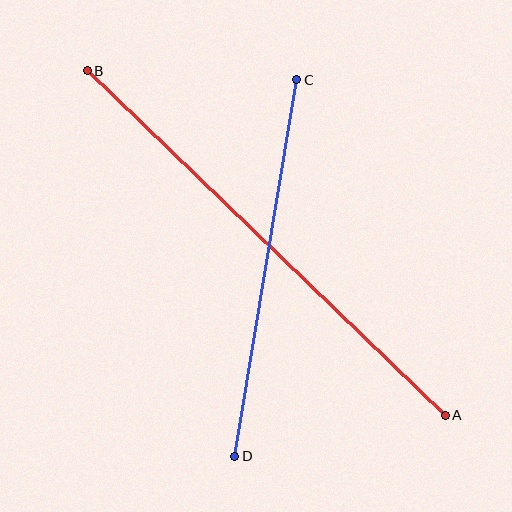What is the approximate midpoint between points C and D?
The midpoint is at approximately (266, 268) pixels.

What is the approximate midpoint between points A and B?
The midpoint is at approximately (266, 243) pixels.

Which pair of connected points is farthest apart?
Points A and B are farthest apart.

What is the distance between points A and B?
The distance is approximately 497 pixels.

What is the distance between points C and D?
The distance is approximately 382 pixels.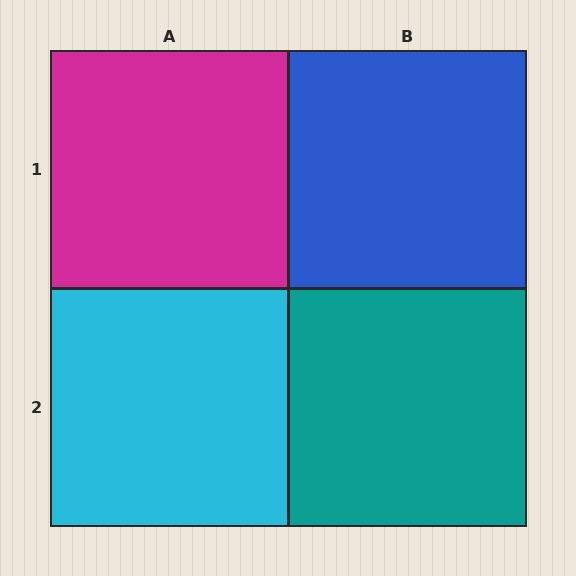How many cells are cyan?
1 cell is cyan.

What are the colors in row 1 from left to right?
Magenta, blue.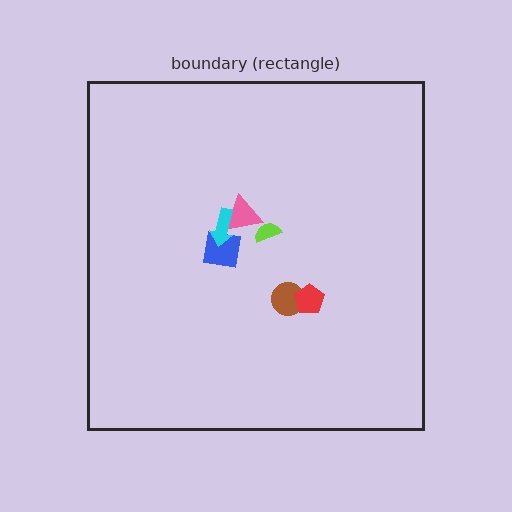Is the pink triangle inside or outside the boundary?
Inside.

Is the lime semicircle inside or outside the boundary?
Inside.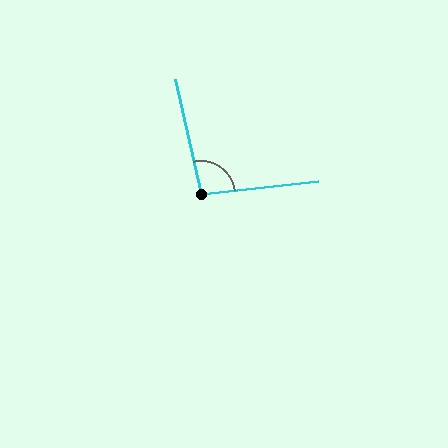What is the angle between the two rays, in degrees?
Approximately 96 degrees.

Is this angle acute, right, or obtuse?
It is obtuse.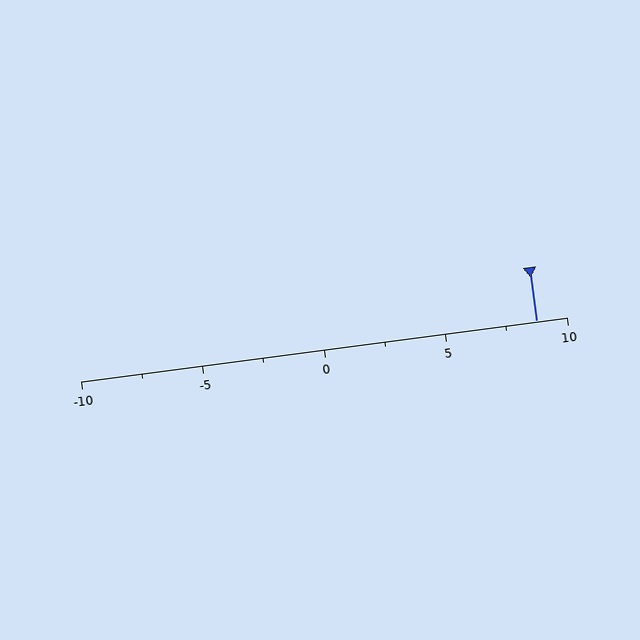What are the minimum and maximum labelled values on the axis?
The axis runs from -10 to 10.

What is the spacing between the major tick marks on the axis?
The major ticks are spaced 5 apart.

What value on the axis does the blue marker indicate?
The marker indicates approximately 8.8.